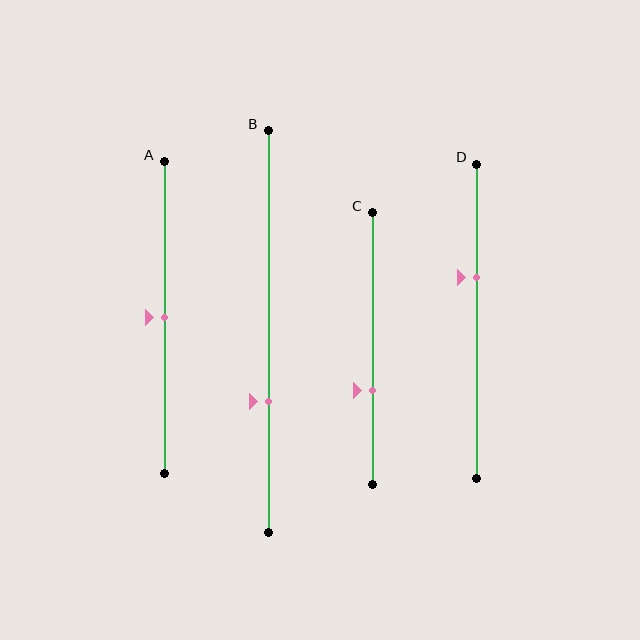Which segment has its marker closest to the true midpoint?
Segment A has its marker closest to the true midpoint.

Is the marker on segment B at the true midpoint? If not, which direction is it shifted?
No, the marker on segment B is shifted downward by about 17% of the segment length.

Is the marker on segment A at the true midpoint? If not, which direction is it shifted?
Yes, the marker on segment A is at the true midpoint.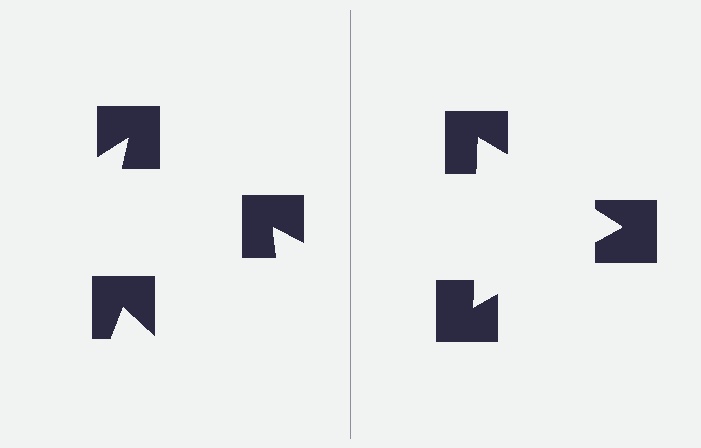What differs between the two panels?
The notched squares are positioned identically on both sides; only the wedge orientations differ. On the right they align to a triangle; on the left they are misaligned.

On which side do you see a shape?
An illusory triangle appears on the right side. On the left side the wedge cuts are rotated, so no coherent shape forms.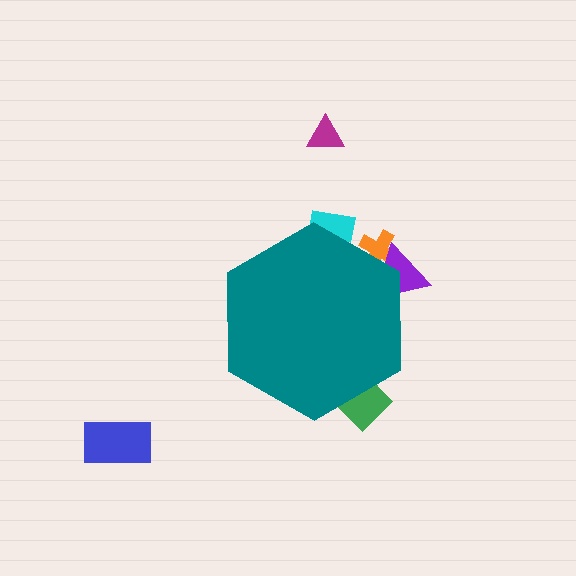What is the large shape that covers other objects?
A teal hexagon.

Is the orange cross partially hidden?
Yes, the orange cross is partially hidden behind the teal hexagon.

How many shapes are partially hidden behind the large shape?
4 shapes are partially hidden.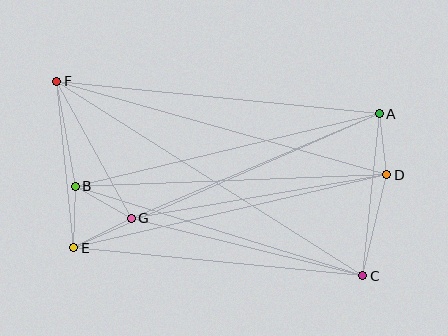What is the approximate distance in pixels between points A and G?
The distance between A and G is approximately 269 pixels.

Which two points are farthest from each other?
Points C and F are farthest from each other.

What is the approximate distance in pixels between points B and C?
The distance between B and C is approximately 301 pixels.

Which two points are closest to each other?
Points A and D are closest to each other.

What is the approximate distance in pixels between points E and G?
The distance between E and G is approximately 65 pixels.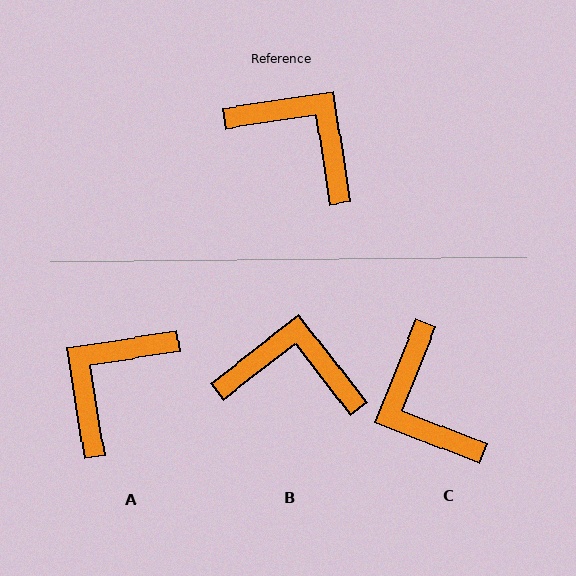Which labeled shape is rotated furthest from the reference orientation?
C, about 150 degrees away.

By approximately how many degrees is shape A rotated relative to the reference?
Approximately 90 degrees counter-clockwise.